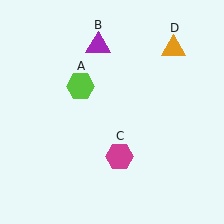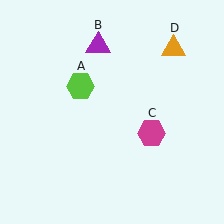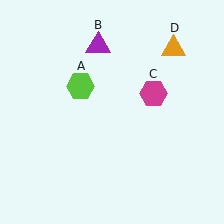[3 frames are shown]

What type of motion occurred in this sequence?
The magenta hexagon (object C) rotated counterclockwise around the center of the scene.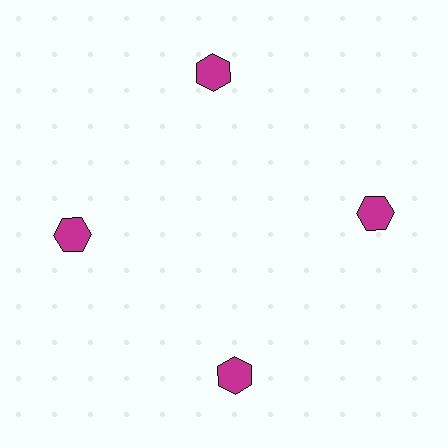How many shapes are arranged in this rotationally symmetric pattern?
There are 4 shapes, arranged in 4 groups of 1.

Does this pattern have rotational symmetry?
Yes, this pattern has 4-fold rotational symmetry. It looks the same after rotating 90 degrees around the center.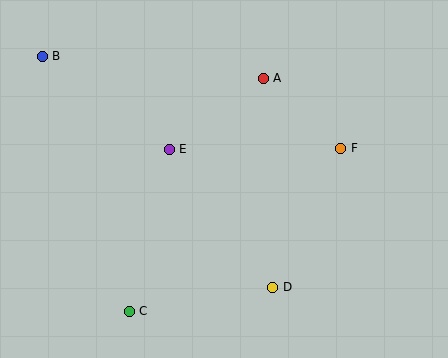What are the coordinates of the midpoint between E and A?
The midpoint between E and A is at (216, 114).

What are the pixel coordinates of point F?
Point F is at (341, 148).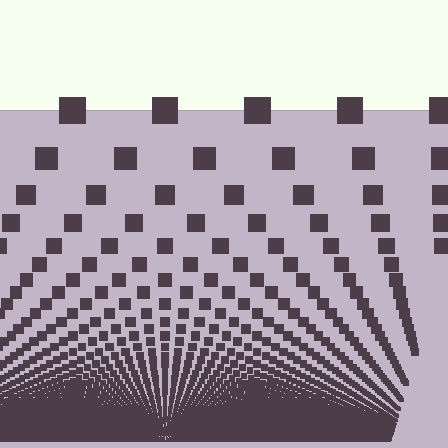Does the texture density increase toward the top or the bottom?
Density increases toward the bottom.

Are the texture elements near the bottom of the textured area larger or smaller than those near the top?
Smaller. The gradient is inverted — elements near the bottom are smaller and denser.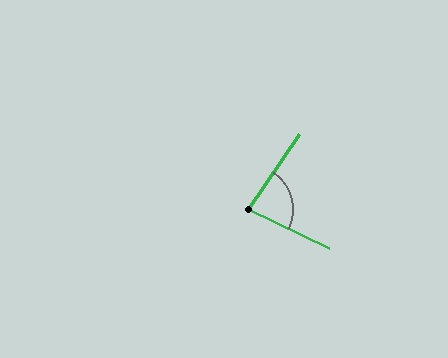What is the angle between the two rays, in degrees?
Approximately 81 degrees.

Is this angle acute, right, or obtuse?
It is acute.